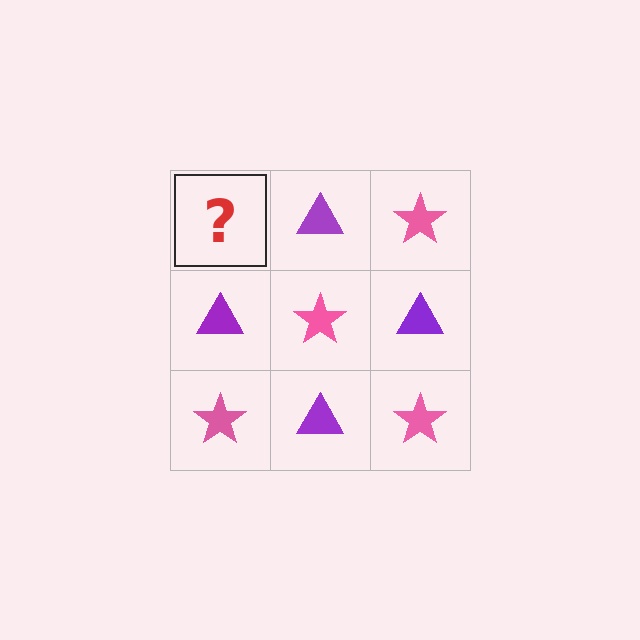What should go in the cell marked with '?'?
The missing cell should contain a pink star.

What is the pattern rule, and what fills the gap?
The rule is that it alternates pink star and purple triangle in a checkerboard pattern. The gap should be filled with a pink star.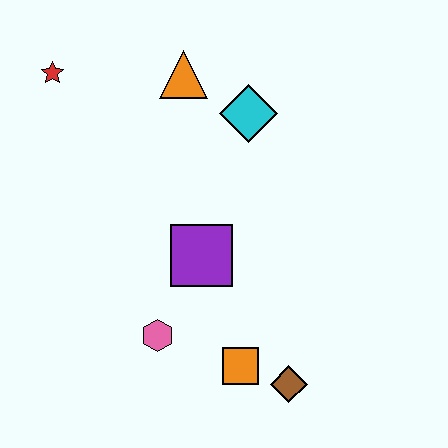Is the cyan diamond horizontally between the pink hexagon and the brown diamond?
Yes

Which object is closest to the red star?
The orange triangle is closest to the red star.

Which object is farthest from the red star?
The brown diamond is farthest from the red star.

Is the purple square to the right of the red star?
Yes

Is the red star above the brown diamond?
Yes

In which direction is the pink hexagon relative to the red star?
The pink hexagon is below the red star.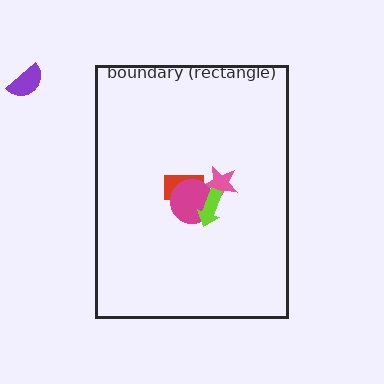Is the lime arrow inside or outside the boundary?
Inside.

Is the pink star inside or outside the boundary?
Inside.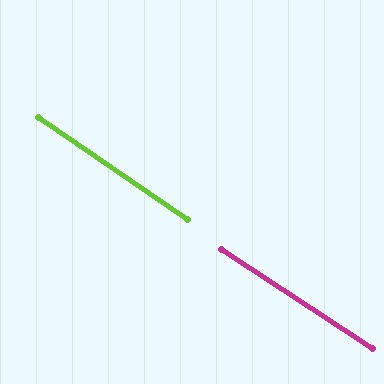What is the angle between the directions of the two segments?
Approximately 1 degree.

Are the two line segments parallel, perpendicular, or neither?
Parallel — their directions differ by only 0.8°.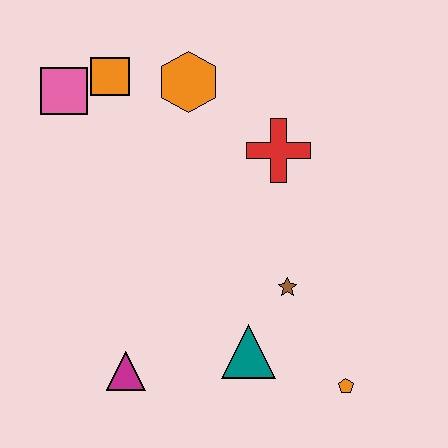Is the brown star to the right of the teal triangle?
Yes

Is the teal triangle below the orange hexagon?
Yes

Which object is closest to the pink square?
The orange square is closest to the pink square.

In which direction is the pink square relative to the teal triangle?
The pink square is above the teal triangle.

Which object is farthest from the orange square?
The orange pentagon is farthest from the orange square.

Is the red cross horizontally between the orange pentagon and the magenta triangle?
Yes